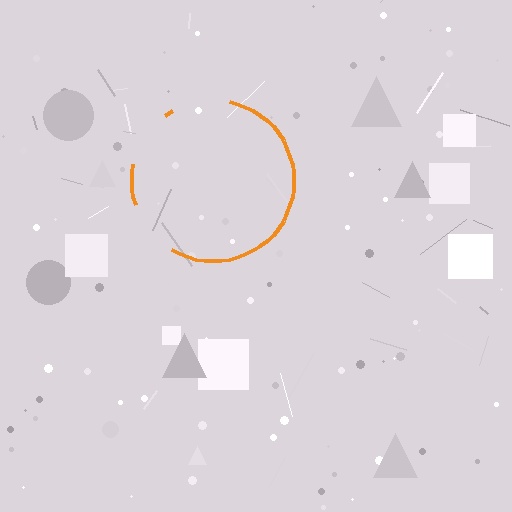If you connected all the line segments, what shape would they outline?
They would outline a circle.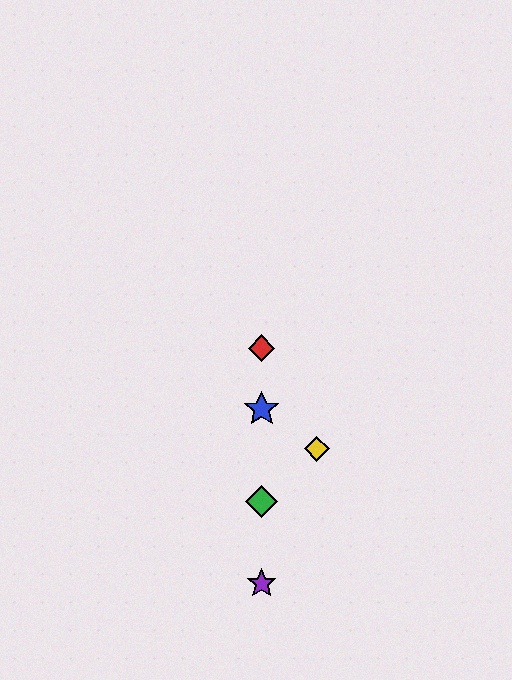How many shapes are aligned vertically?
4 shapes (the red diamond, the blue star, the green diamond, the purple star) are aligned vertically.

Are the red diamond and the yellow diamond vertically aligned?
No, the red diamond is at x≈262 and the yellow diamond is at x≈317.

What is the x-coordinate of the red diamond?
The red diamond is at x≈262.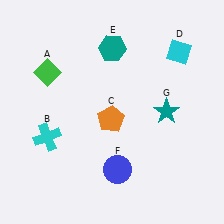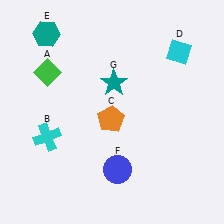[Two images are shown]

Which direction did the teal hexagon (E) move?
The teal hexagon (E) moved left.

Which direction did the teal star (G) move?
The teal star (G) moved left.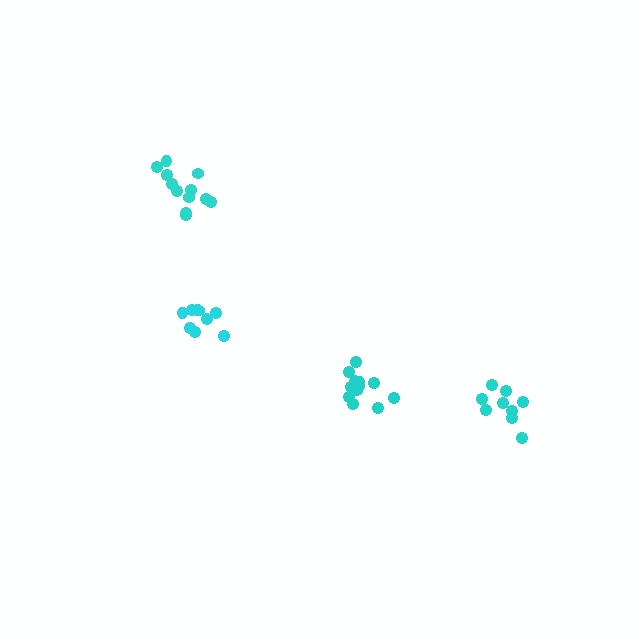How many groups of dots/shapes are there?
There are 4 groups.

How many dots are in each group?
Group 1: 12 dots, Group 2: 9 dots, Group 3: 13 dots, Group 4: 9 dots (43 total).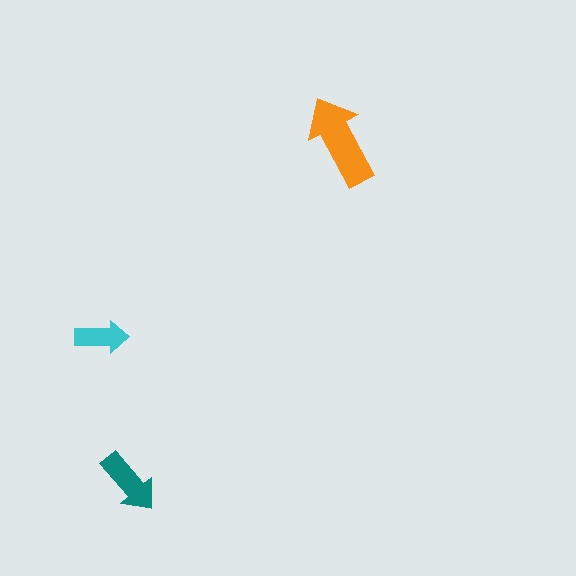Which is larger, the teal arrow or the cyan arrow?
The teal one.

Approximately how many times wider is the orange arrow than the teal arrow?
About 1.5 times wider.